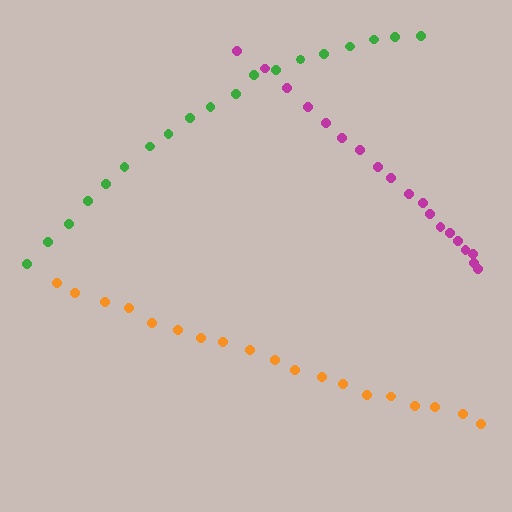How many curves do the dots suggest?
There are 3 distinct paths.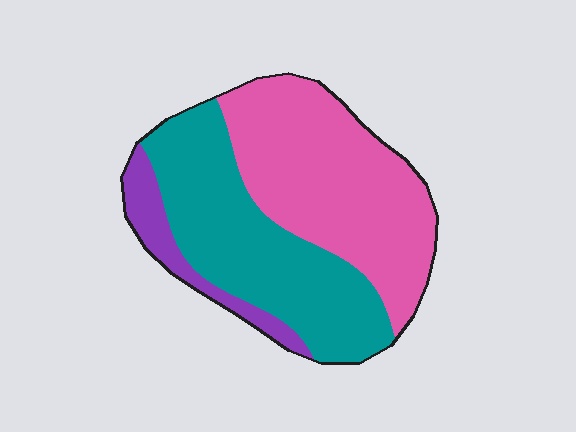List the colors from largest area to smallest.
From largest to smallest: pink, teal, purple.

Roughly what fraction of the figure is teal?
Teal covers around 45% of the figure.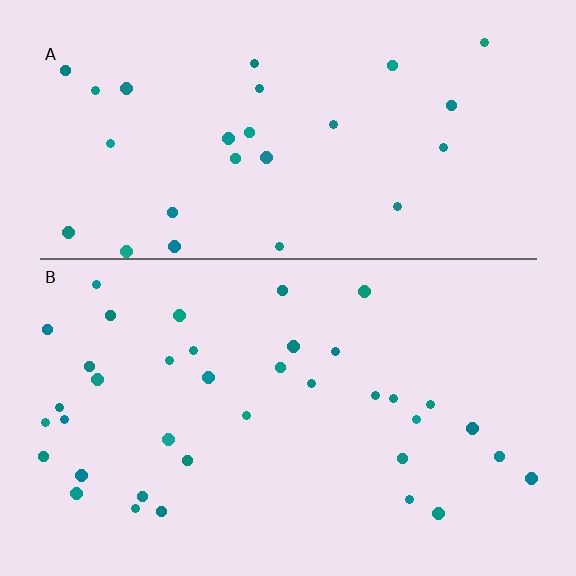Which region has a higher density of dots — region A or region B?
B (the bottom).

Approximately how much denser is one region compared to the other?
Approximately 1.4× — region B over region A.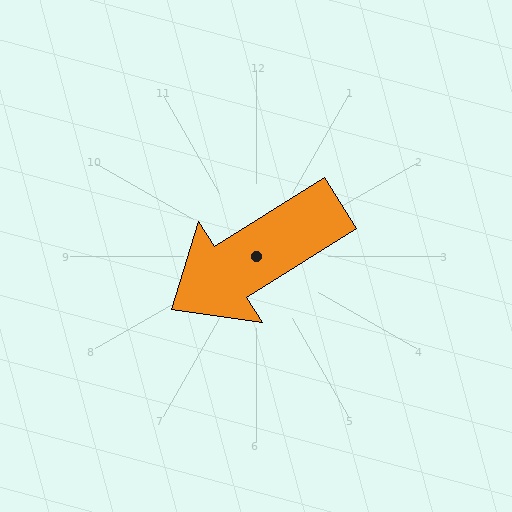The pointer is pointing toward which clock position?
Roughly 8 o'clock.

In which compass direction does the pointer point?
Southwest.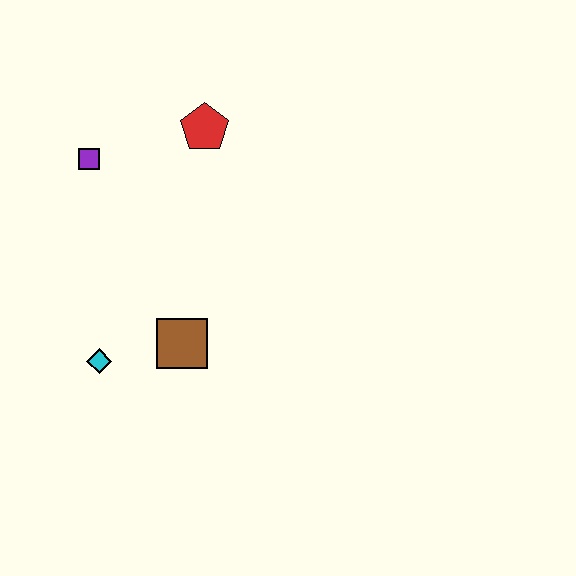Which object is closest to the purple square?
The red pentagon is closest to the purple square.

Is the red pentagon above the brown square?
Yes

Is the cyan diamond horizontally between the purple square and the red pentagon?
Yes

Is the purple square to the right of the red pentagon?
No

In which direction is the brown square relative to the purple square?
The brown square is below the purple square.